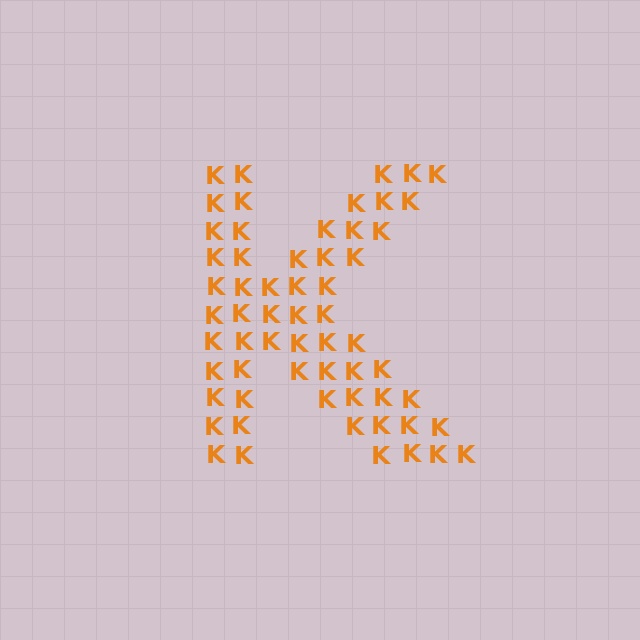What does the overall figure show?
The overall figure shows the letter K.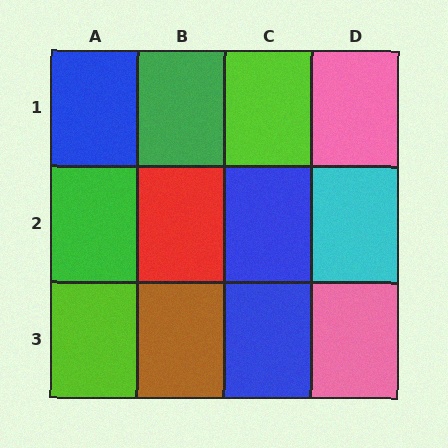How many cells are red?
1 cell is red.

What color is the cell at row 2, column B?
Red.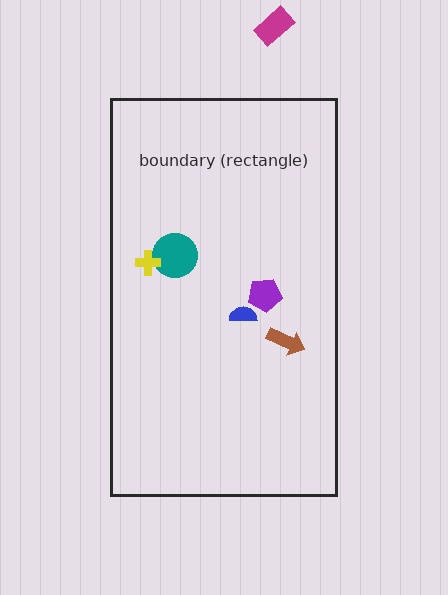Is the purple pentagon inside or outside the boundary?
Inside.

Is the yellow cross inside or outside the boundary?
Inside.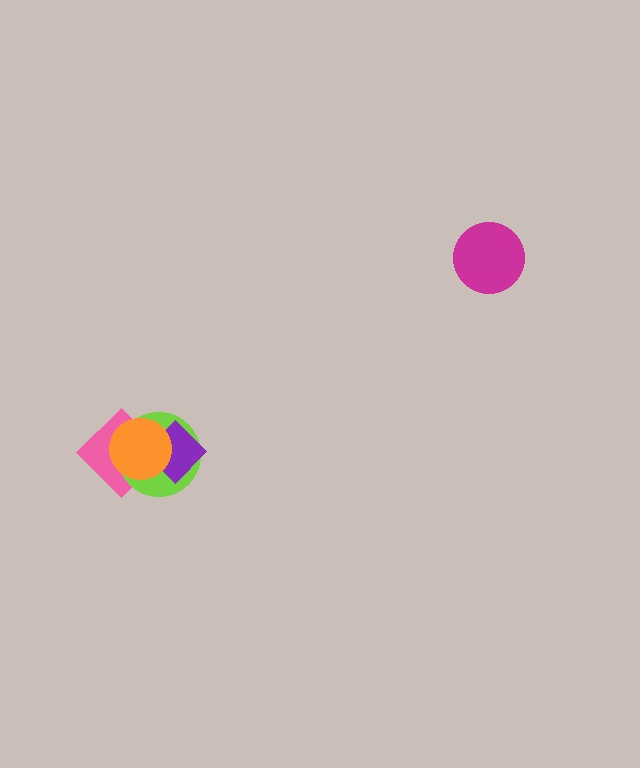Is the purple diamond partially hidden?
Yes, it is partially covered by another shape.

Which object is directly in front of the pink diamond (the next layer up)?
The lime circle is directly in front of the pink diamond.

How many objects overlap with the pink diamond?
3 objects overlap with the pink diamond.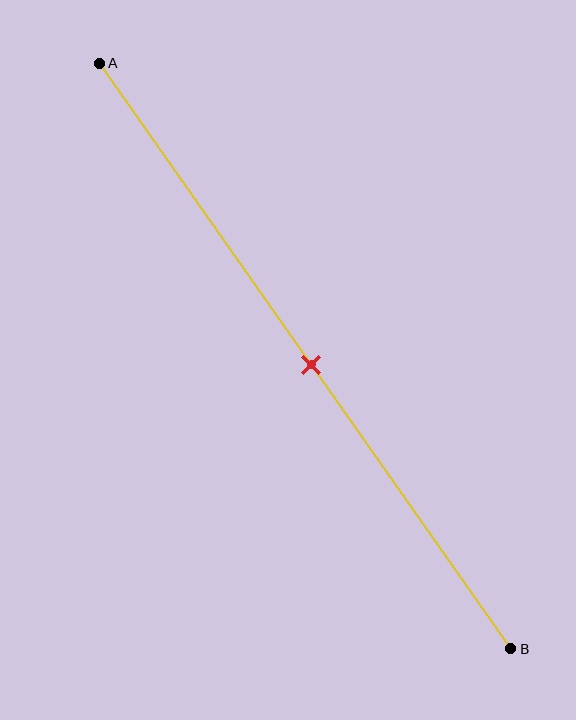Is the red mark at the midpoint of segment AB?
Yes, the mark is approximately at the midpoint.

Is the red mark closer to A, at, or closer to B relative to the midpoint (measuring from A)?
The red mark is approximately at the midpoint of segment AB.